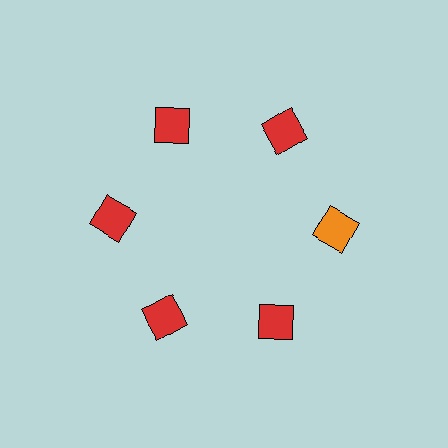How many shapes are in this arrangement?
There are 6 shapes arranged in a ring pattern.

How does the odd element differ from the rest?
It has a different color: orange instead of red.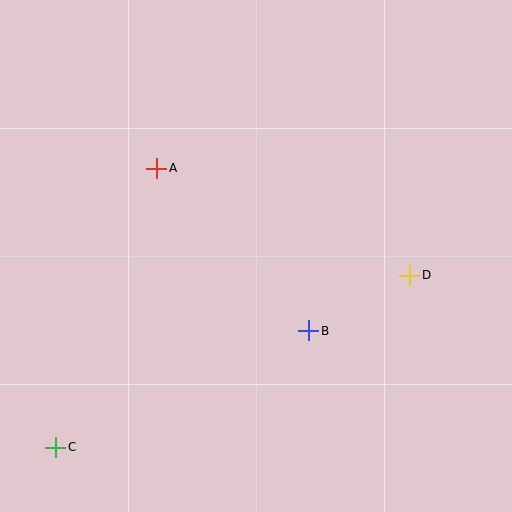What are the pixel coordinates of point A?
Point A is at (157, 168).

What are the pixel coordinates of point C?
Point C is at (56, 447).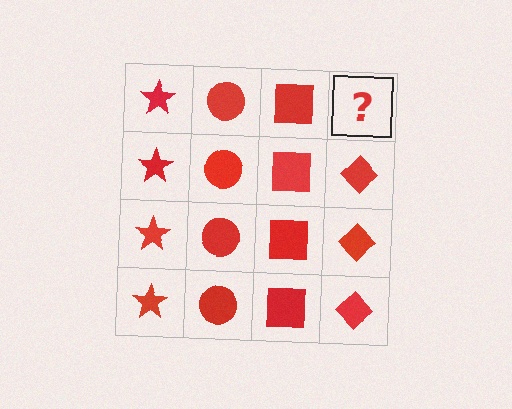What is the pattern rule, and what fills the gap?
The rule is that each column has a consistent shape. The gap should be filled with a red diamond.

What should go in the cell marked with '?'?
The missing cell should contain a red diamond.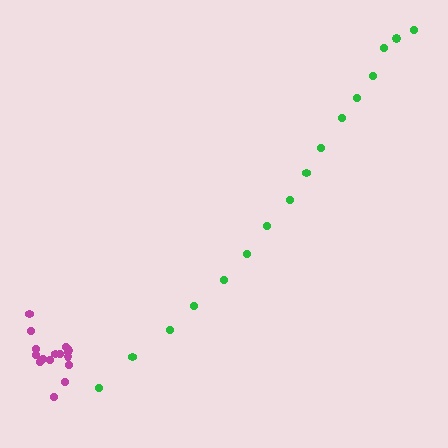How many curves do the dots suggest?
There are 2 distinct paths.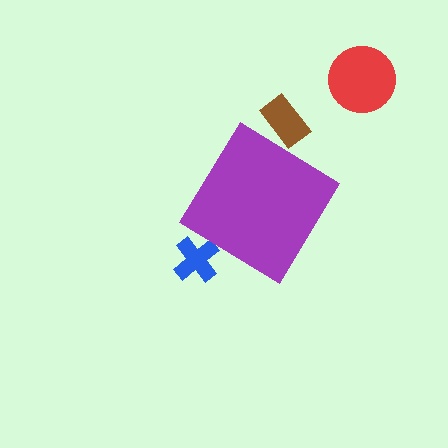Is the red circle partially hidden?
No, the red circle is fully visible.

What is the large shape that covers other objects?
A purple diamond.